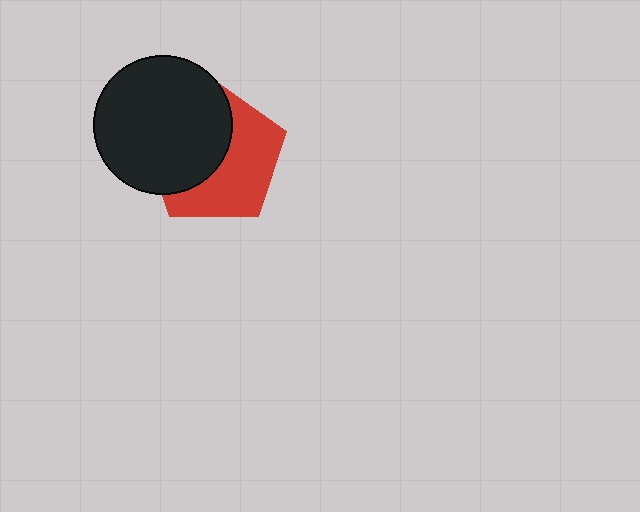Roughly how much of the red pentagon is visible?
About half of it is visible (roughly 51%).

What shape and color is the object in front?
The object in front is a black circle.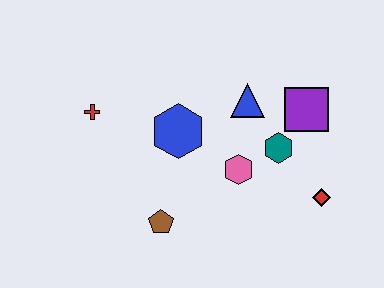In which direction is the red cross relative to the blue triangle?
The red cross is to the left of the blue triangle.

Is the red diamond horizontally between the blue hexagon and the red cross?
No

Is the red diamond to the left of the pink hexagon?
No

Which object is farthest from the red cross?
The red diamond is farthest from the red cross.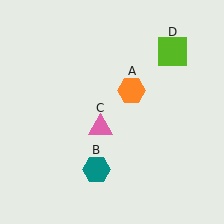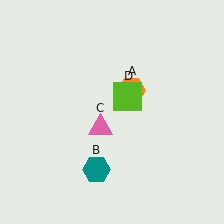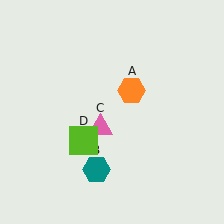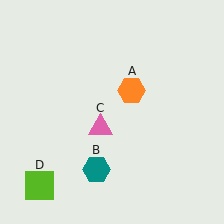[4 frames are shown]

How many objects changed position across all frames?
1 object changed position: lime square (object D).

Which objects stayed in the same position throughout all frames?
Orange hexagon (object A) and teal hexagon (object B) and pink triangle (object C) remained stationary.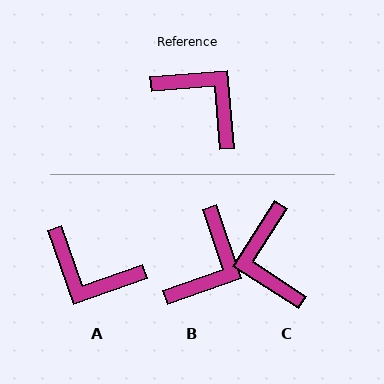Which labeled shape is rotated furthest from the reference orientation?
A, about 165 degrees away.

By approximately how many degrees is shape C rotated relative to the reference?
Approximately 143 degrees counter-clockwise.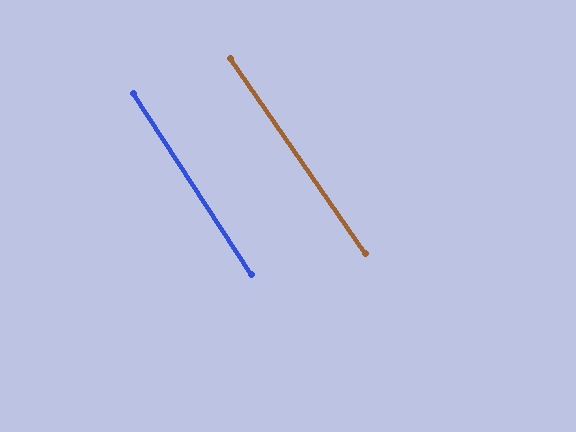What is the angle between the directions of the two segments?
Approximately 2 degrees.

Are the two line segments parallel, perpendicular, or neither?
Parallel — their directions differ by only 1.6°.